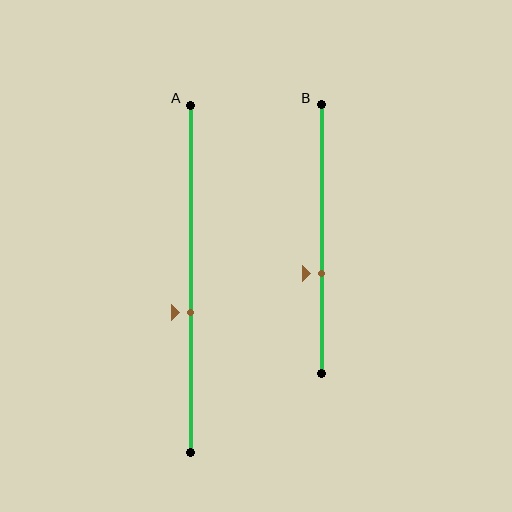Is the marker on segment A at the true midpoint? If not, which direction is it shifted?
No, the marker on segment A is shifted downward by about 10% of the segment length.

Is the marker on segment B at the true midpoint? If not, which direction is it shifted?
No, the marker on segment B is shifted downward by about 13% of the segment length.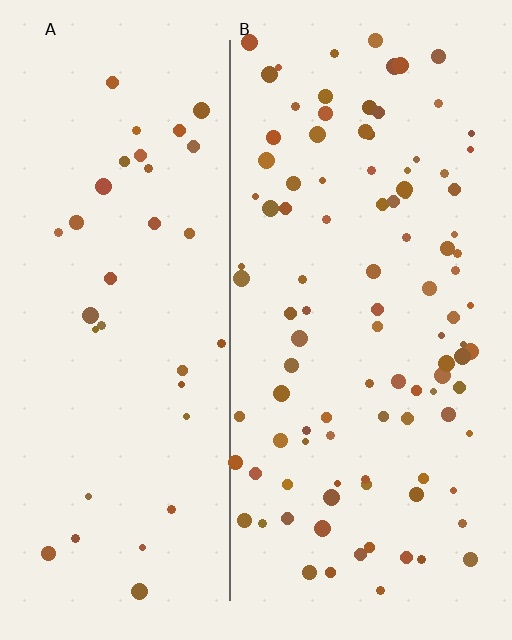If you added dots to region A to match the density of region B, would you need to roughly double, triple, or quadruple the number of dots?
Approximately triple.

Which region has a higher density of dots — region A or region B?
B (the right).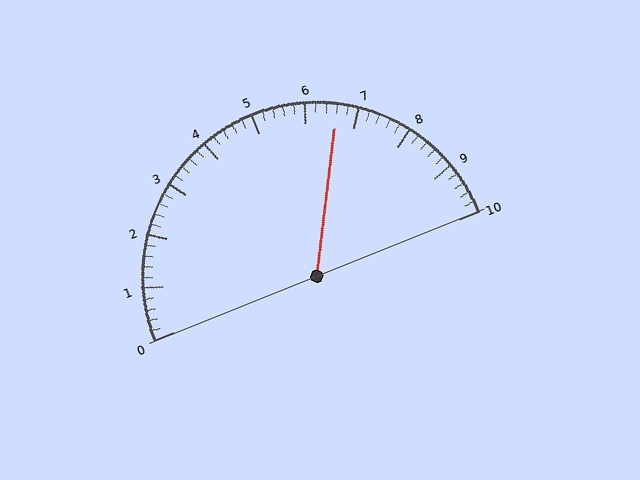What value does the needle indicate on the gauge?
The needle indicates approximately 6.6.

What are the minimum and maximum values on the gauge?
The gauge ranges from 0 to 10.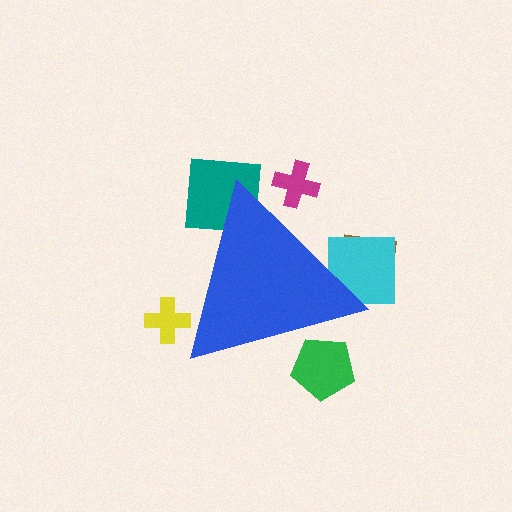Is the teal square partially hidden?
Yes, the teal square is partially hidden behind the blue triangle.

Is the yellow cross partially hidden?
Yes, the yellow cross is partially hidden behind the blue triangle.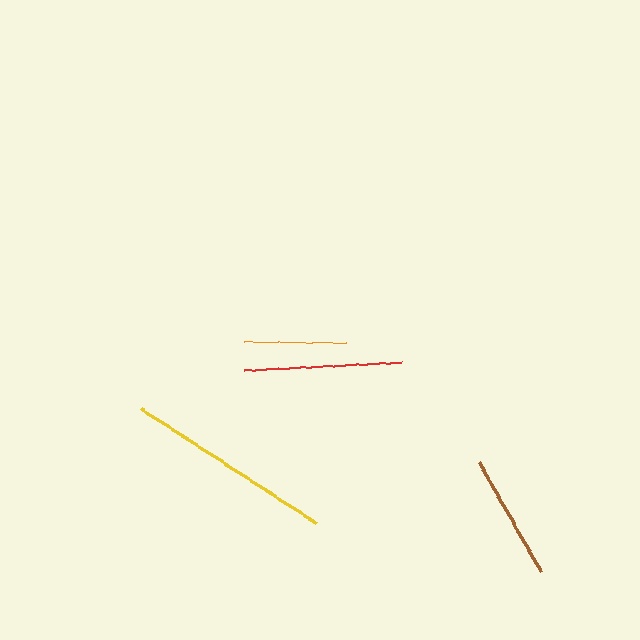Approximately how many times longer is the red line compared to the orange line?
The red line is approximately 1.5 times the length of the orange line.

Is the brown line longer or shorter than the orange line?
The brown line is longer than the orange line.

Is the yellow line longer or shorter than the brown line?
The yellow line is longer than the brown line.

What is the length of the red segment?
The red segment is approximately 158 pixels long.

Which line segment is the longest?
The yellow line is the longest at approximately 210 pixels.